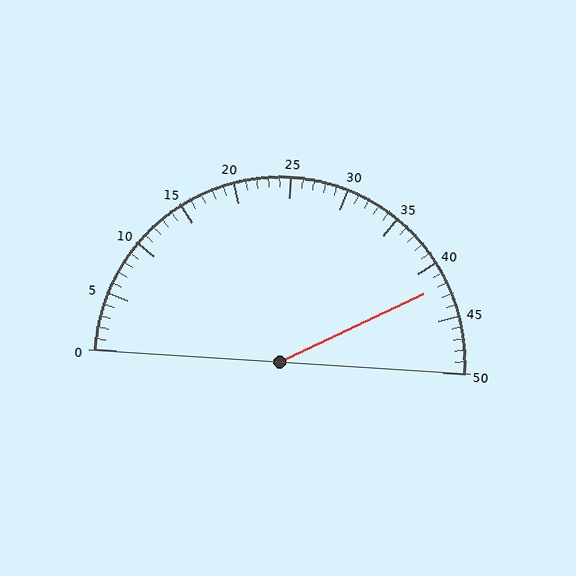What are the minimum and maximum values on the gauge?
The gauge ranges from 0 to 50.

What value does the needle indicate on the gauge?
The needle indicates approximately 42.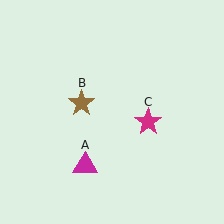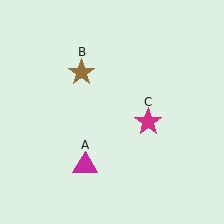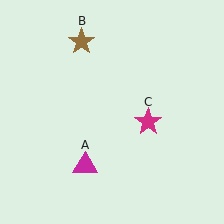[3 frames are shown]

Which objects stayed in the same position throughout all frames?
Magenta triangle (object A) and magenta star (object C) remained stationary.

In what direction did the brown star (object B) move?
The brown star (object B) moved up.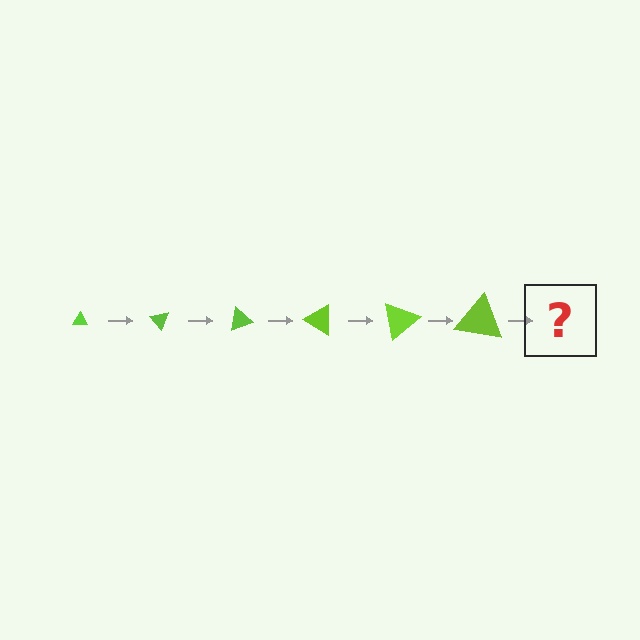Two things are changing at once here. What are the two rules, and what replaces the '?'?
The two rules are that the triangle grows larger each step and it rotates 50 degrees each step. The '?' should be a triangle, larger than the previous one and rotated 300 degrees from the start.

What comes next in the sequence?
The next element should be a triangle, larger than the previous one and rotated 300 degrees from the start.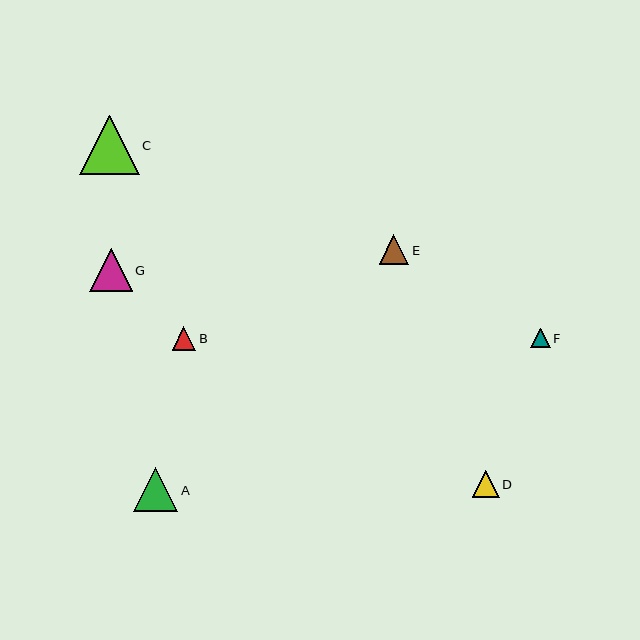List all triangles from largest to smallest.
From largest to smallest: C, A, G, E, D, B, F.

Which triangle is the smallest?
Triangle F is the smallest with a size of approximately 20 pixels.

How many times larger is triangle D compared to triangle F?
Triangle D is approximately 1.4 times the size of triangle F.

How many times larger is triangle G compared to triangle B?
Triangle G is approximately 1.8 times the size of triangle B.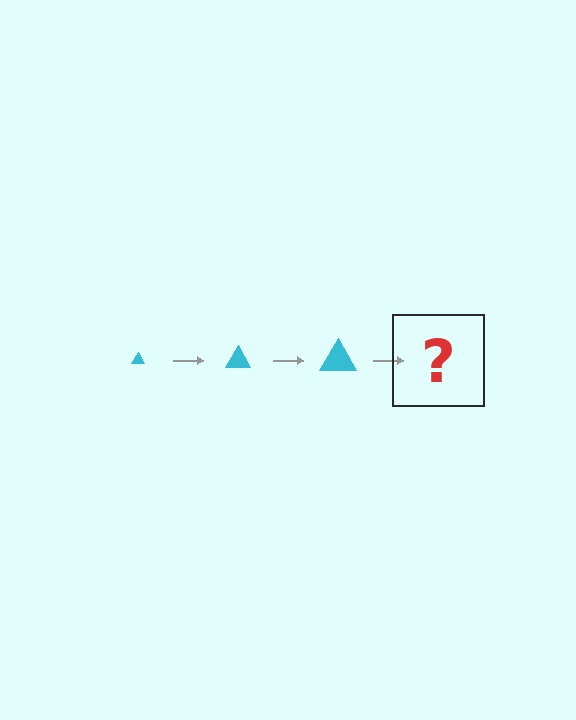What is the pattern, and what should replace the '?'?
The pattern is that the triangle gets progressively larger each step. The '?' should be a cyan triangle, larger than the previous one.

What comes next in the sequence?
The next element should be a cyan triangle, larger than the previous one.